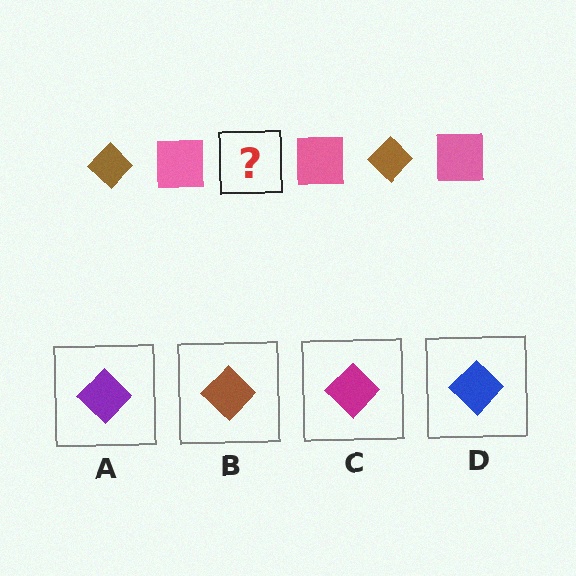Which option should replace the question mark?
Option B.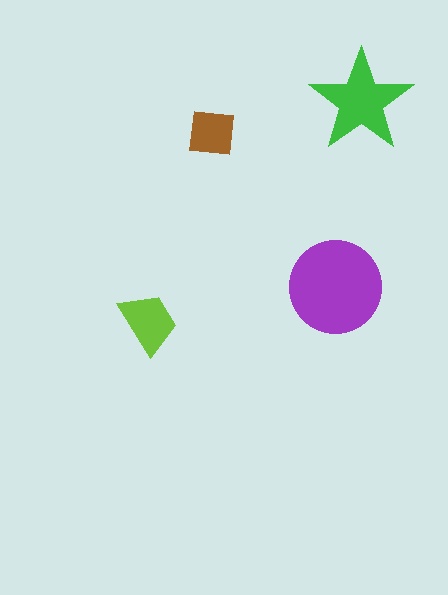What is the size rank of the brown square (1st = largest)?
4th.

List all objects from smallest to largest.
The brown square, the lime trapezoid, the green star, the purple circle.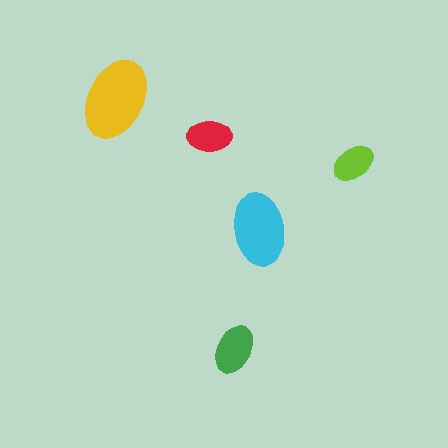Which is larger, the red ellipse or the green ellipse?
The green one.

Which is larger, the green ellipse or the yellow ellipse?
The yellow one.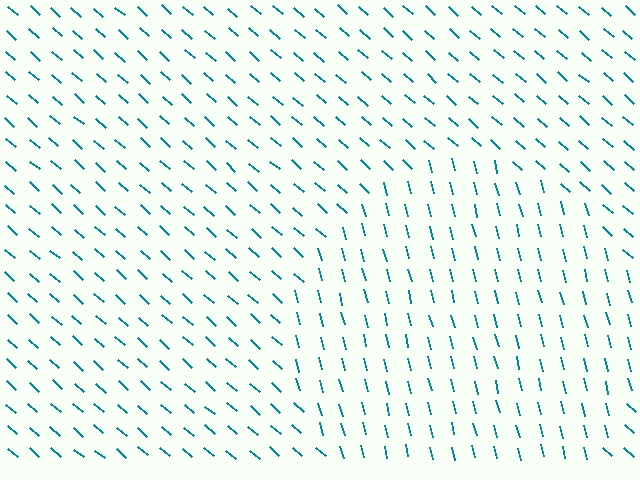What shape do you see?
I see a circle.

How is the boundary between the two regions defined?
The boundary is defined purely by a change in line orientation (approximately 34 degrees difference). All lines are the same color and thickness.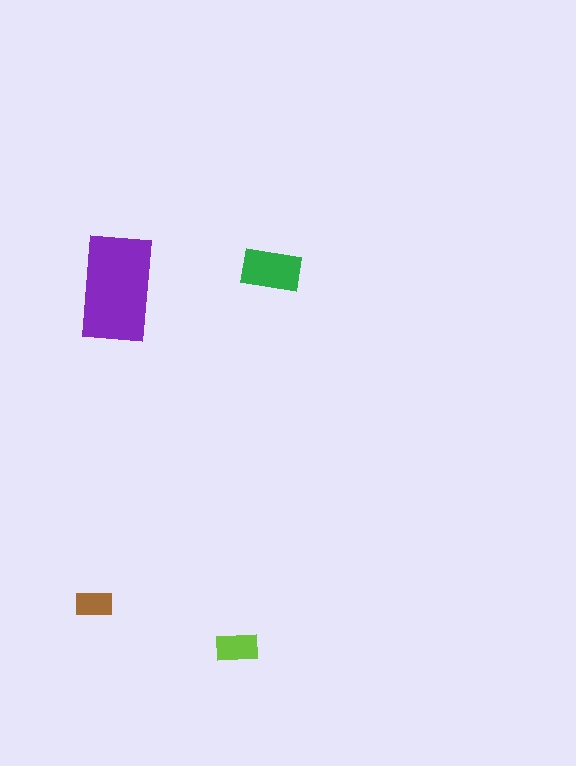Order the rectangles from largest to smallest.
the purple one, the green one, the lime one, the brown one.